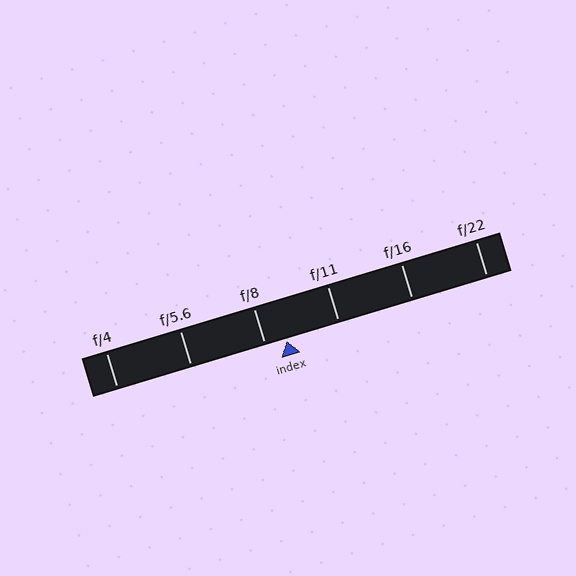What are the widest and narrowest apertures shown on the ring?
The widest aperture shown is f/4 and the narrowest is f/22.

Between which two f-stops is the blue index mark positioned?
The index mark is between f/8 and f/11.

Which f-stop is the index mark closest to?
The index mark is closest to f/8.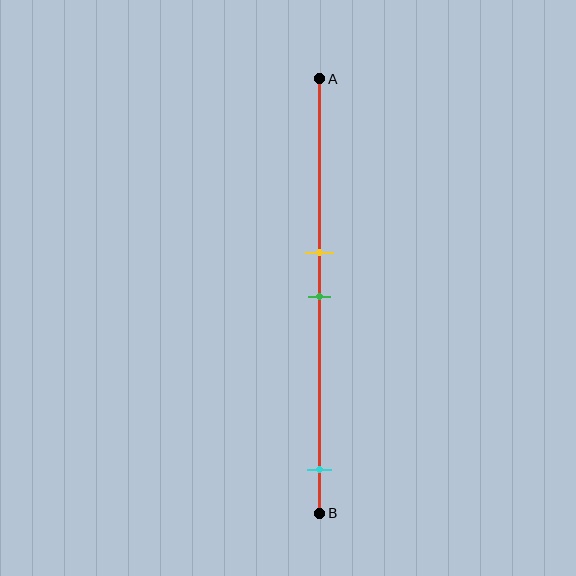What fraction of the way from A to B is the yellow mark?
The yellow mark is approximately 40% (0.4) of the way from A to B.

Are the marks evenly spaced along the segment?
No, the marks are not evenly spaced.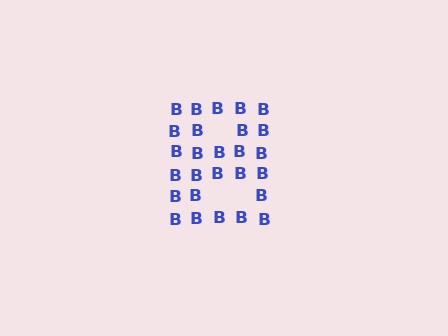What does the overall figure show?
The overall figure shows the letter B.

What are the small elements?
The small elements are letter B's.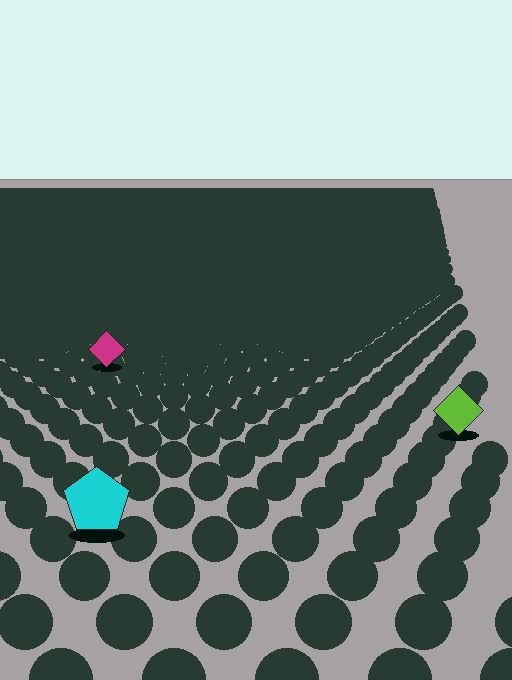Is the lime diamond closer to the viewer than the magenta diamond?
Yes. The lime diamond is closer — you can tell from the texture gradient: the ground texture is coarser near it.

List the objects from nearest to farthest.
From nearest to farthest: the cyan pentagon, the lime diamond, the magenta diamond.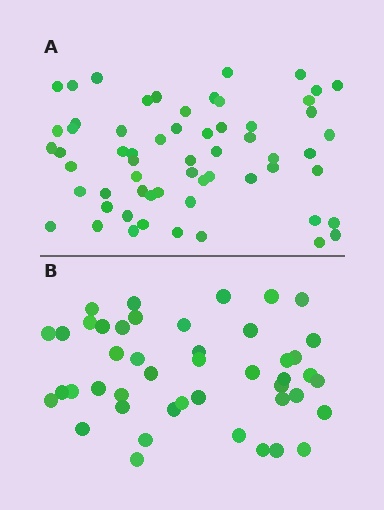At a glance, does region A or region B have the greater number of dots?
Region A (the top region) has more dots.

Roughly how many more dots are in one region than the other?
Region A has approximately 15 more dots than region B.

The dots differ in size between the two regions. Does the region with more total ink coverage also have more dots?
No. Region B has more total ink coverage because its dots are larger, but region A actually contains more individual dots. Total area can be misleading — the number of items is what matters here.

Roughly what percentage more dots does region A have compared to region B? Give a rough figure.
About 35% more.